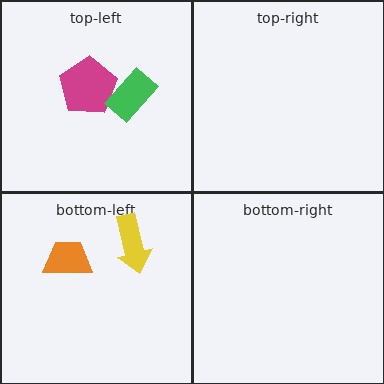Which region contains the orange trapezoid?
The bottom-left region.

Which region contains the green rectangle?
The top-left region.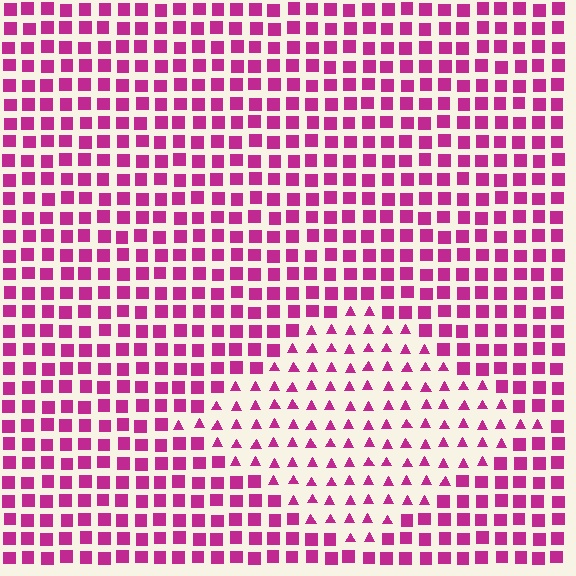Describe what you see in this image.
The image is filled with small magenta elements arranged in a uniform grid. A diamond-shaped region contains triangles, while the surrounding area contains squares. The boundary is defined purely by the change in element shape.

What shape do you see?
I see a diamond.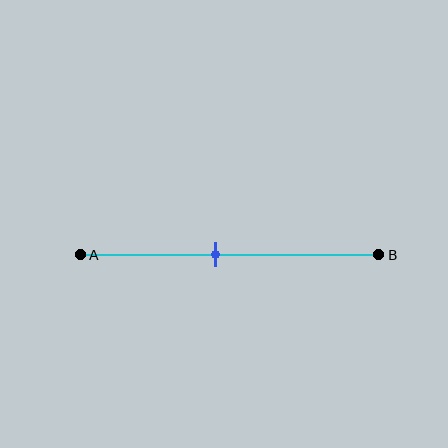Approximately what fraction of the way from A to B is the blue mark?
The blue mark is approximately 45% of the way from A to B.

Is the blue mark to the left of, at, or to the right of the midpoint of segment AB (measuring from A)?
The blue mark is to the left of the midpoint of segment AB.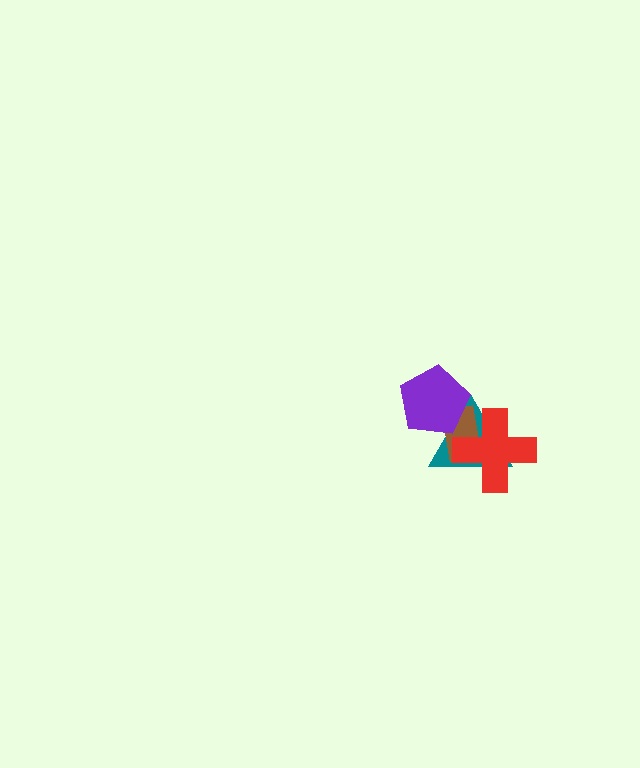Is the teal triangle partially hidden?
Yes, it is partially covered by another shape.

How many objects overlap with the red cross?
2 objects overlap with the red cross.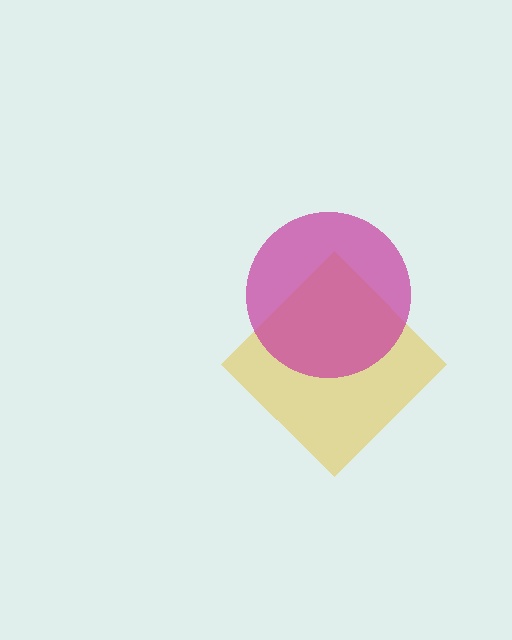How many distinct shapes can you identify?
There are 2 distinct shapes: a yellow diamond, a magenta circle.